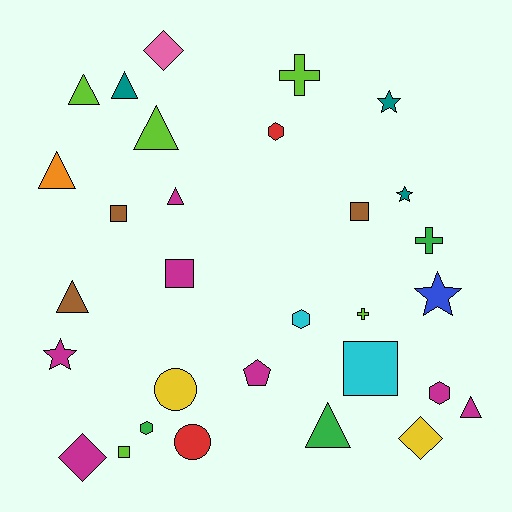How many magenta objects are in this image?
There are 7 magenta objects.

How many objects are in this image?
There are 30 objects.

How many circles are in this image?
There are 2 circles.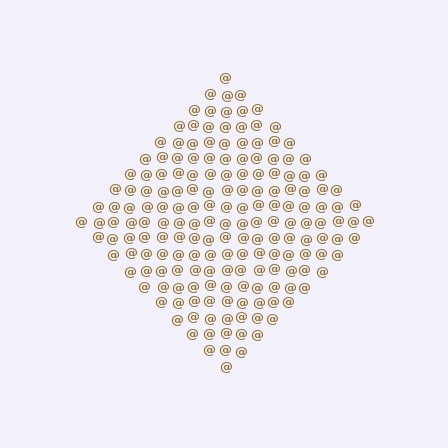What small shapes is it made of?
It is made of small at signs.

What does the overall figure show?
The overall figure shows a diamond.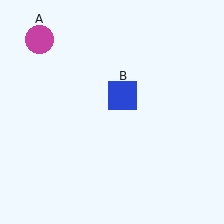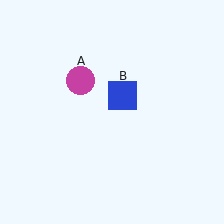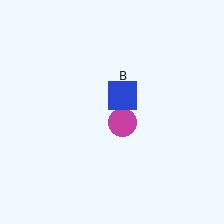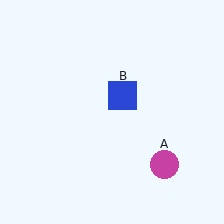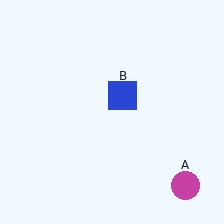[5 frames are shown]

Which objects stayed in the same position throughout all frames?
Blue square (object B) remained stationary.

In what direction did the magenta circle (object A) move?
The magenta circle (object A) moved down and to the right.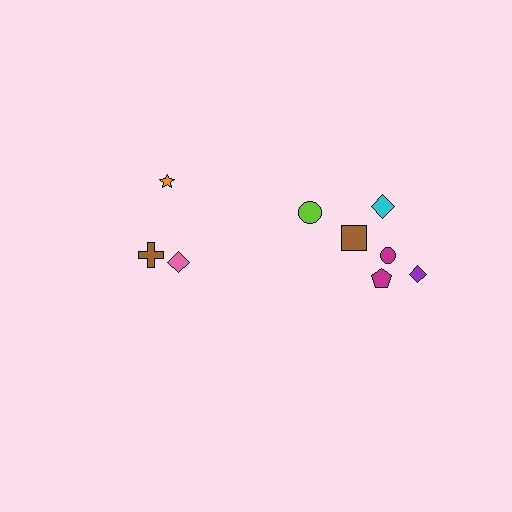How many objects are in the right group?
There are 6 objects.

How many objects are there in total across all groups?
There are 9 objects.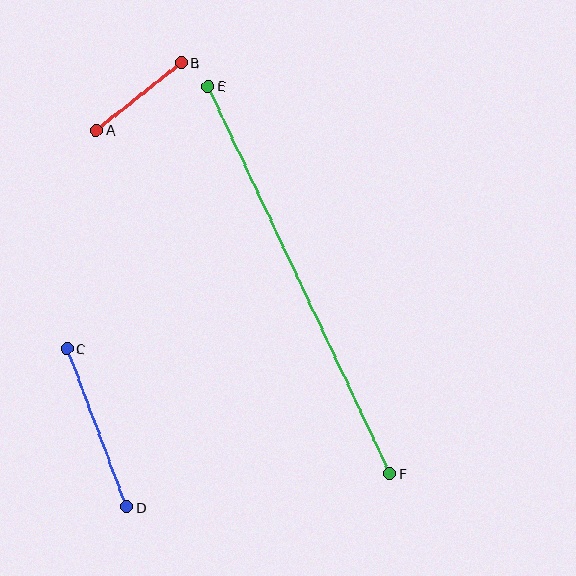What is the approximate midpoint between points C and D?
The midpoint is at approximately (97, 428) pixels.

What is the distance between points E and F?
The distance is approximately 428 pixels.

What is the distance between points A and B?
The distance is approximately 109 pixels.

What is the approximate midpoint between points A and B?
The midpoint is at approximately (139, 96) pixels.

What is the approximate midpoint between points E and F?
The midpoint is at approximately (299, 280) pixels.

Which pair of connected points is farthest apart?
Points E and F are farthest apart.